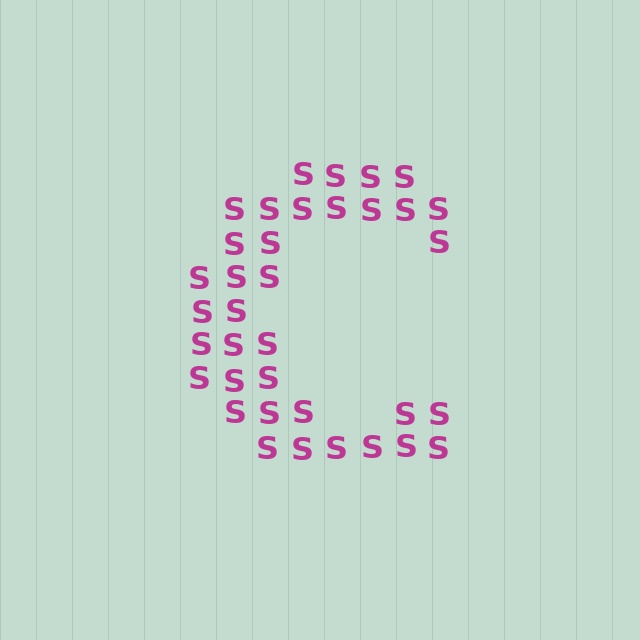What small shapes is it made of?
It is made of small letter S's.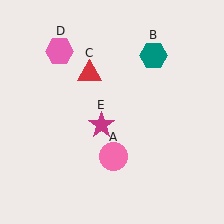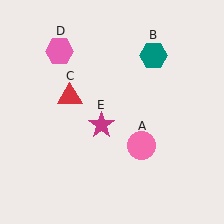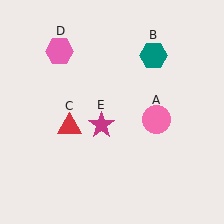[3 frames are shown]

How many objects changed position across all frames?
2 objects changed position: pink circle (object A), red triangle (object C).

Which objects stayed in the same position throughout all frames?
Teal hexagon (object B) and pink hexagon (object D) and magenta star (object E) remained stationary.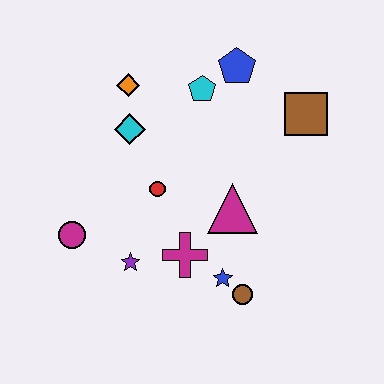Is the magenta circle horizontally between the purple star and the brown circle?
No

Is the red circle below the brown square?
Yes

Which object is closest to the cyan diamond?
The orange diamond is closest to the cyan diamond.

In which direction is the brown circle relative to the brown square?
The brown circle is below the brown square.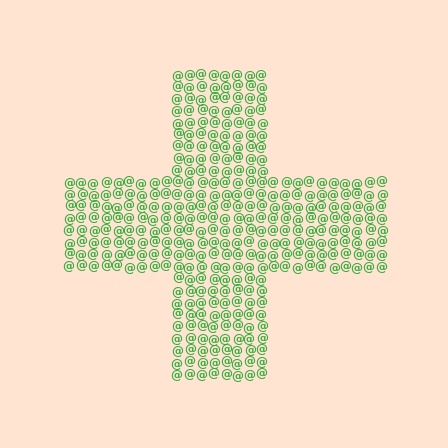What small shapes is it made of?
It is made of small at signs.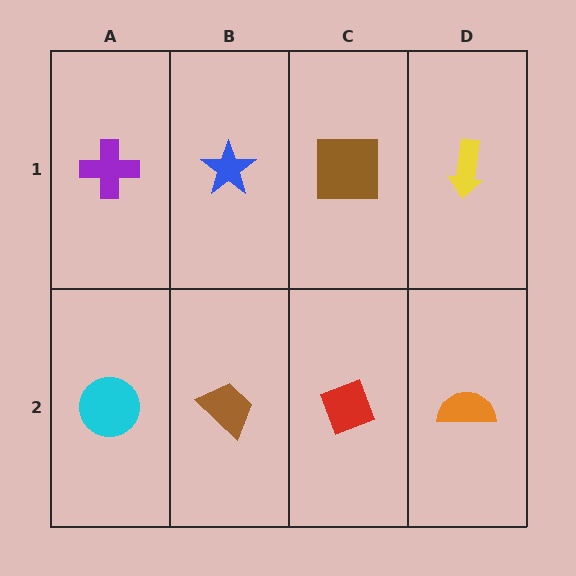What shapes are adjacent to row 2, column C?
A brown square (row 1, column C), a brown trapezoid (row 2, column B), an orange semicircle (row 2, column D).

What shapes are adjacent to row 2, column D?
A yellow arrow (row 1, column D), a red diamond (row 2, column C).